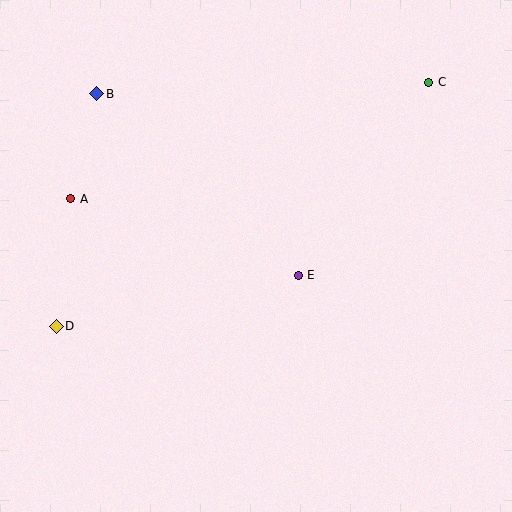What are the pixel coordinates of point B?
Point B is at (97, 94).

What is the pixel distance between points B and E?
The distance between B and E is 271 pixels.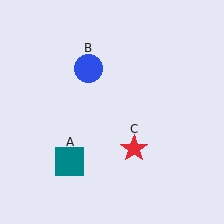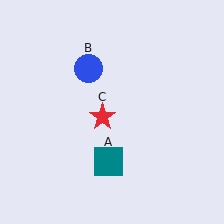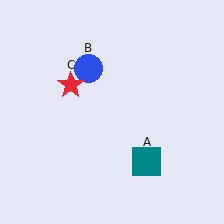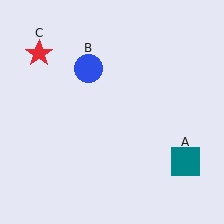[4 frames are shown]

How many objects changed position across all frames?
2 objects changed position: teal square (object A), red star (object C).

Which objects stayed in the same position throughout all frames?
Blue circle (object B) remained stationary.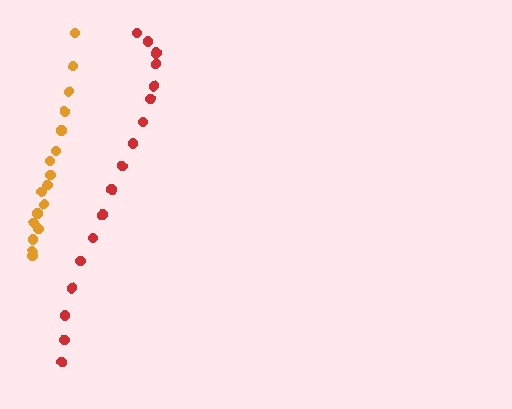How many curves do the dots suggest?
There are 2 distinct paths.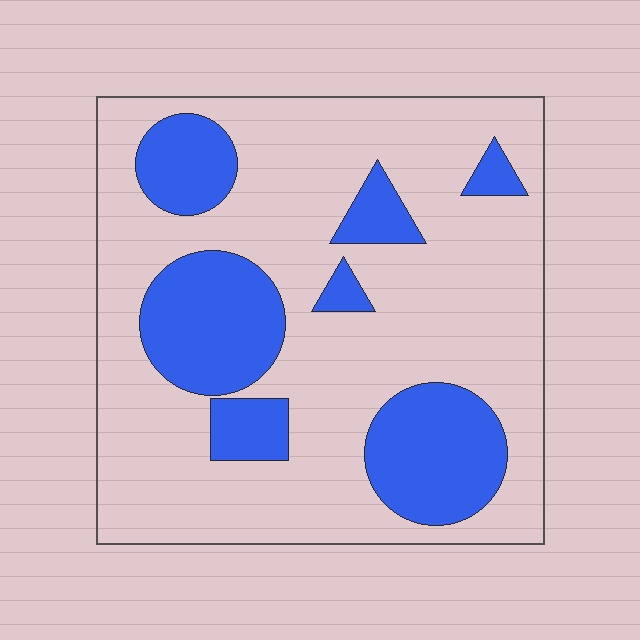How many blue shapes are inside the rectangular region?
7.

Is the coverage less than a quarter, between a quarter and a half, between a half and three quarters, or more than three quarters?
Between a quarter and a half.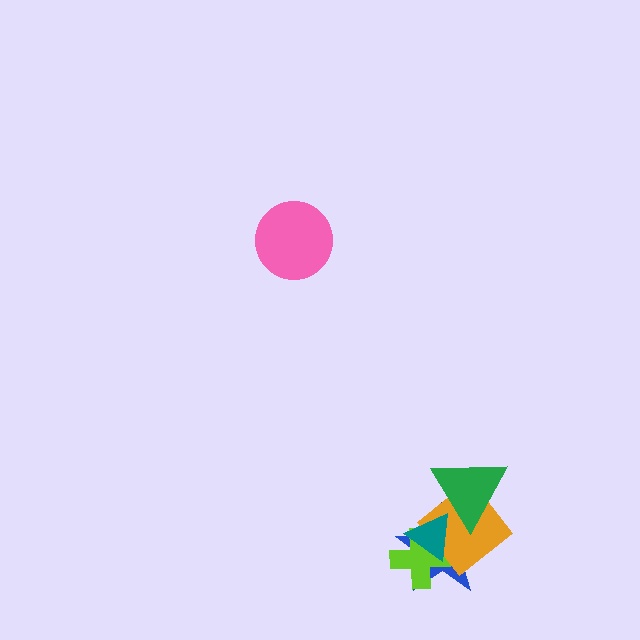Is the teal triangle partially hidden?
Yes, it is partially covered by another shape.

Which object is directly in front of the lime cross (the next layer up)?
The orange diamond is directly in front of the lime cross.